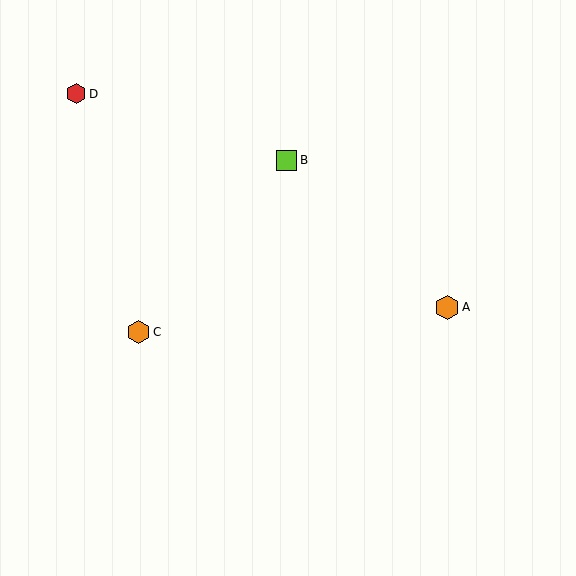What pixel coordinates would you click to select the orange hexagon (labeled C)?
Click at (138, 332) to select the orange hexagon C.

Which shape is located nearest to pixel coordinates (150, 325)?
The orange hexagon (labeled C) at (138, 332) is nearest to that location.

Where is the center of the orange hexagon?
The center of the orange hexagon is at (138, 332).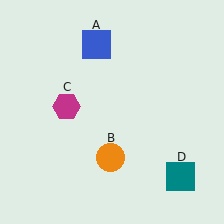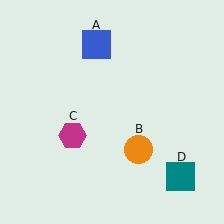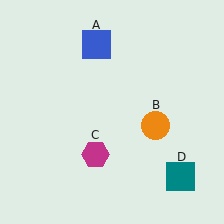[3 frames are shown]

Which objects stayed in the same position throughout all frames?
Blue square (object A) and teal square (object D) remained stationary.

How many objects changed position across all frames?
2 objects changed position: orange circle (object B), magenta hexagon (object C).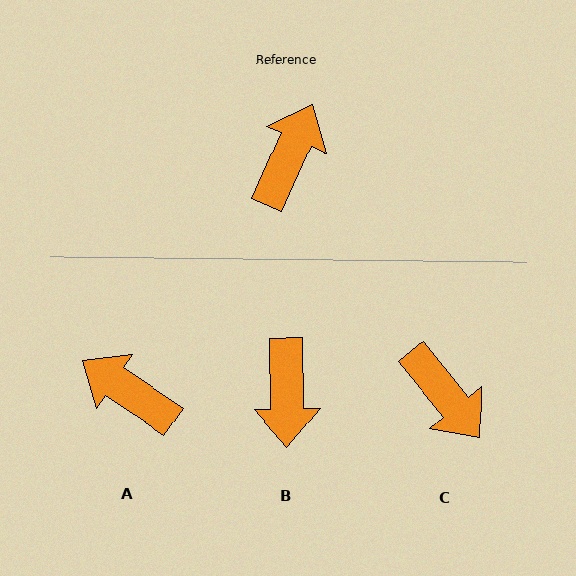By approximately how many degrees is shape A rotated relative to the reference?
Approximately 80 degrees counter-clockwise.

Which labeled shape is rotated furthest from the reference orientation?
B, about 155 degrees away.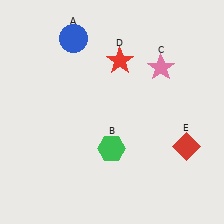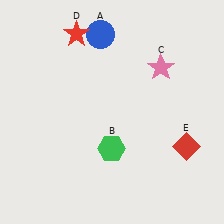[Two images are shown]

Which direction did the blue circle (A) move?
The blue circle (A) moved right.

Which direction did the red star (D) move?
The red star (D) moved left.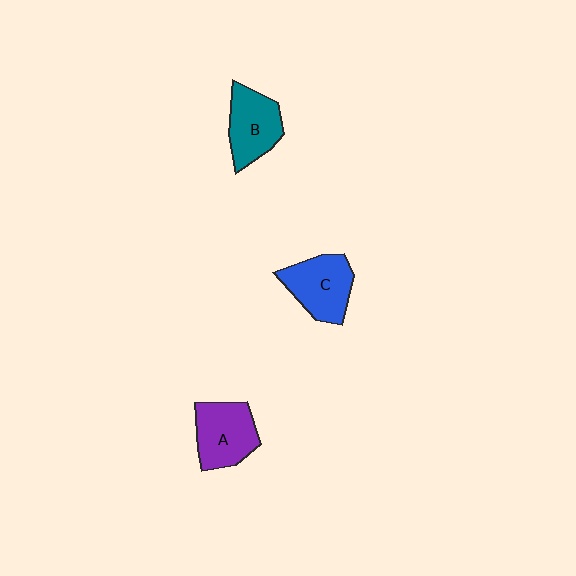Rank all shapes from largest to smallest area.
From largest to smallest: C (blue), A (purple), B (teal).